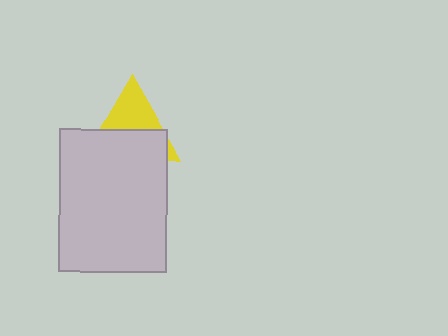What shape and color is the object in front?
The object in front is a light gray rectangle.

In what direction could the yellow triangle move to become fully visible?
The yellow triangle could move up. That would shift it out from behind the light gray rectangle entirely.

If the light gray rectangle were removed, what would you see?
You would see the complete yellow triangle.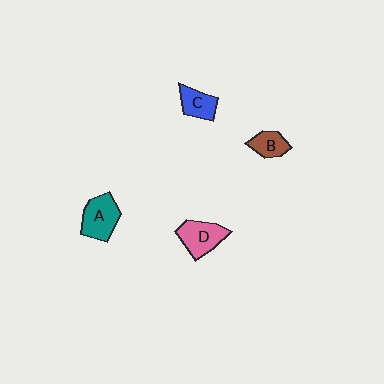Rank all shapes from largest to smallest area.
From largest to smallest: A (teal), D (pink), C (blue), B (brown).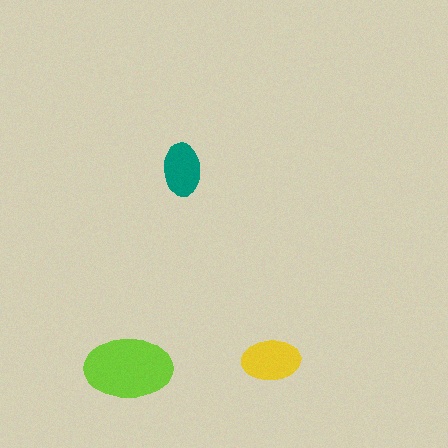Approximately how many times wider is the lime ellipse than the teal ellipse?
About 1.5 times wider.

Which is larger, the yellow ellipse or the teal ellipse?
The yellow one.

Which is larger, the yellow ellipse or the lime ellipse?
The lime one.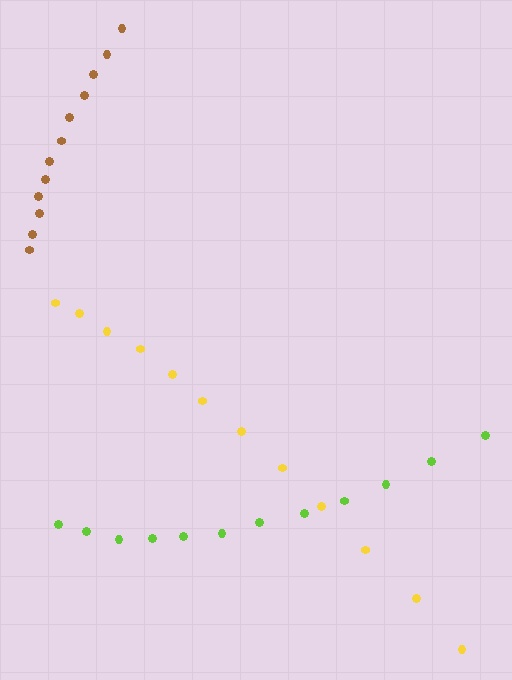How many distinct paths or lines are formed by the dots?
There are 3 distinct paths.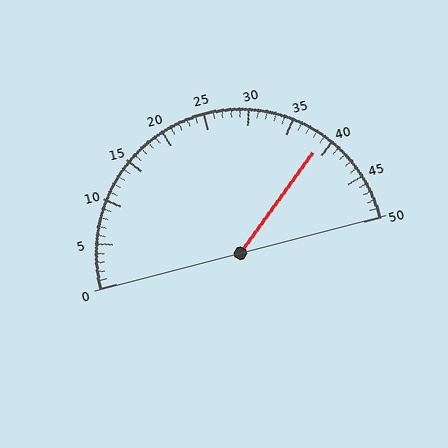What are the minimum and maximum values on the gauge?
The gauge ranges from 0 to 50.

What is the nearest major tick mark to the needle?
The nearest major tick mark is 40.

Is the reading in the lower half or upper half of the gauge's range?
The reading is in the upper half of the range (0 to 50).